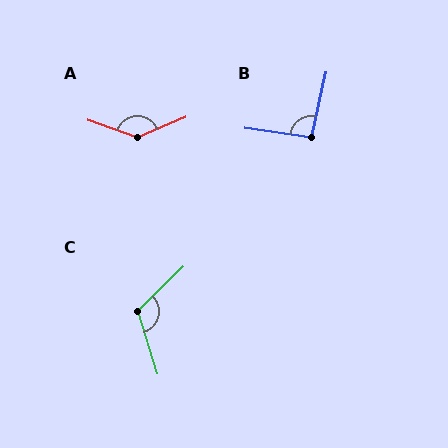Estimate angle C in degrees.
Approximately 117 degrees.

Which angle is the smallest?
B, at approximately 94 degrees.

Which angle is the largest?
A, at approximately 138 degrees.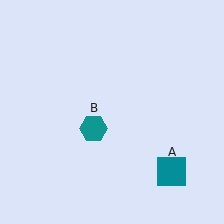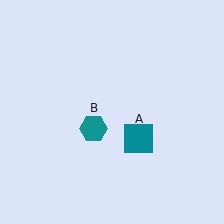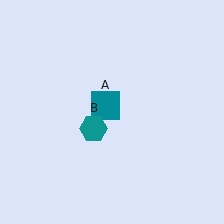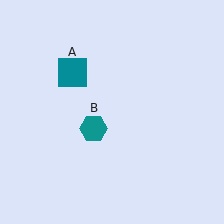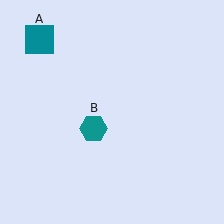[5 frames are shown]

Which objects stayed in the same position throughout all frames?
Teal hexagon (object B) remained stationary.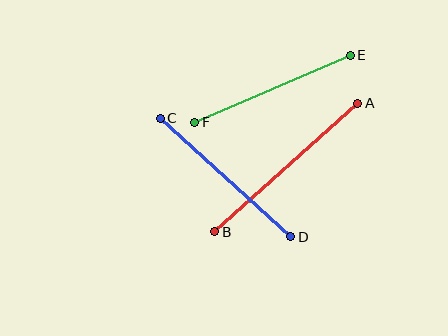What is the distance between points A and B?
The distance is approximately 192 pixels.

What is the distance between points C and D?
The distance is approximately 176 pixels.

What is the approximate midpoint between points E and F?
The midpoint is at approximately (273, 89) pixels.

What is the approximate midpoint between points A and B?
The midpoint is at approximately (286, 167) pixels.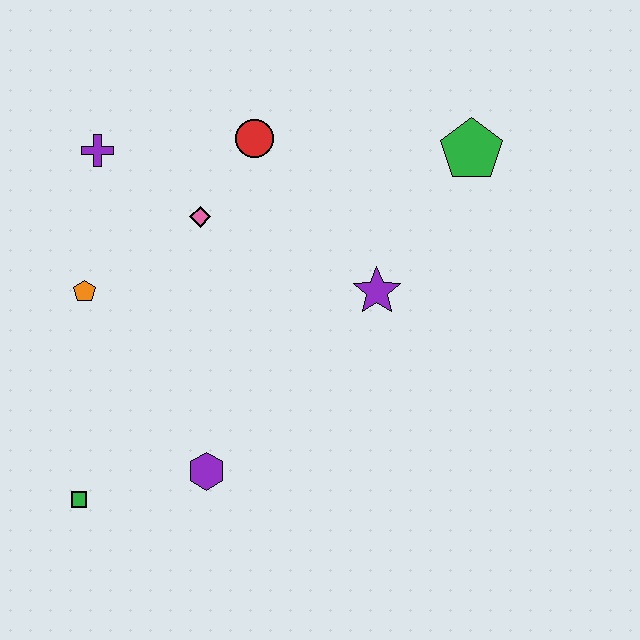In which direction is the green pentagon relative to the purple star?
The green pentagon is above the purple star.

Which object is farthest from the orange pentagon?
The green pentagon is farthest from the orange pentagon.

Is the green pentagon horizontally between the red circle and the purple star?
No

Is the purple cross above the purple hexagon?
Yes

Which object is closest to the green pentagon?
The purple star is closest to the green pentagon.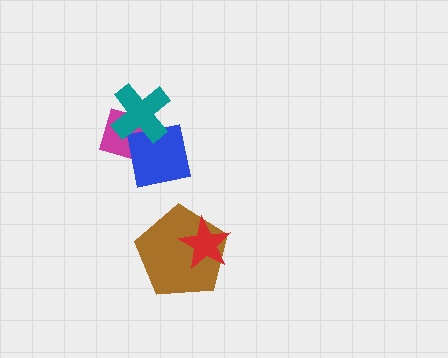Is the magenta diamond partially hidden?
Yes, it is partially covered by another shape.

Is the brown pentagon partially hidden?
Yes, it is partially covered by another shape.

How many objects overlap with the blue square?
2 objects overlap with the blue square.